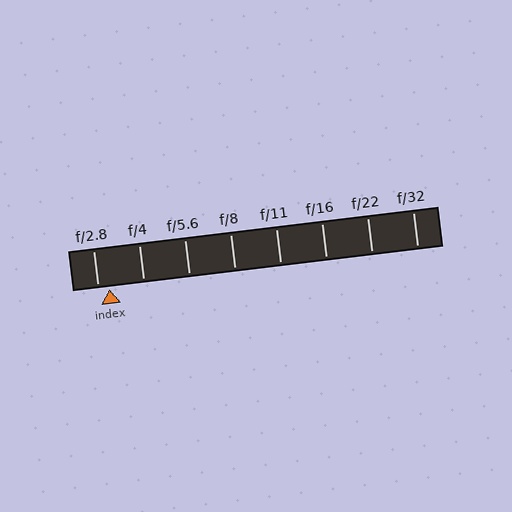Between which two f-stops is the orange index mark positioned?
The index mark is between f/2.8 and f/4.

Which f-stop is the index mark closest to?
The index mark is closest to f/2.8.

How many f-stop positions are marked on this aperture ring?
There are 8 f-stop positions marked.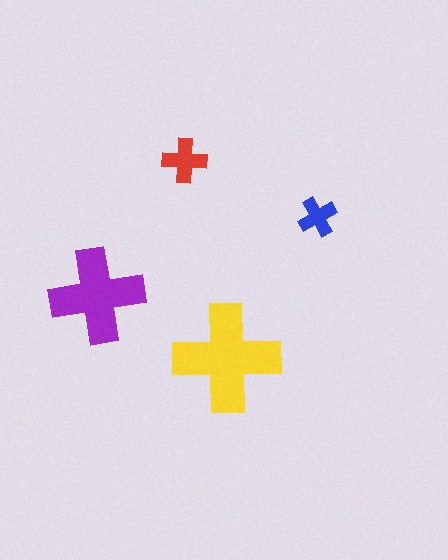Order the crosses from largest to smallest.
the yellow one, the purple one, the red one, the blue one.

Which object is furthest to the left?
The purple cross is leftmost.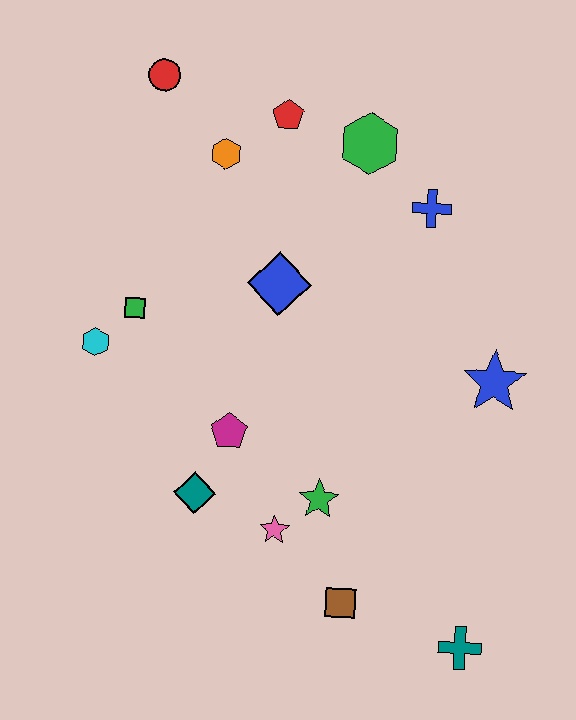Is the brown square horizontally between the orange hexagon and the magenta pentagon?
No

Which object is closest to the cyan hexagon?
The green square is closest to the cyan hexagon.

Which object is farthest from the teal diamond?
The red circle is farthest from the teal diamond.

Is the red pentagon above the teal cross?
Yes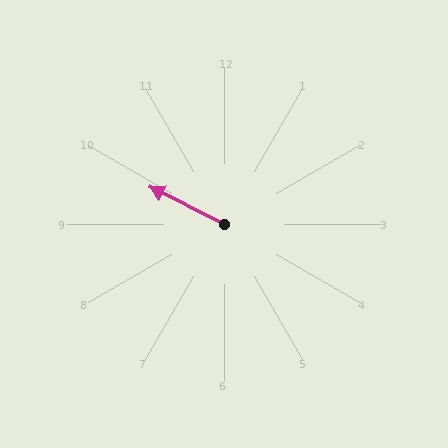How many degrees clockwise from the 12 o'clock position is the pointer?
Approximately 297 degrees.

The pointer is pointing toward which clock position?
Roughly 10 o'clock.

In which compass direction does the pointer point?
Northwest.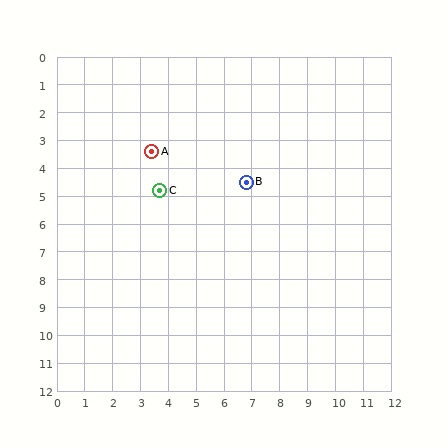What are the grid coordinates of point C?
Point C is at approximately (3.7, 4.8).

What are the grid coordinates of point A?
Point A is at approximately (3.4, 3.4).